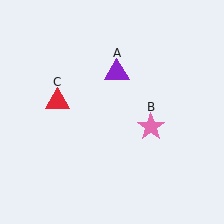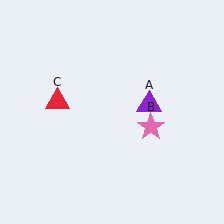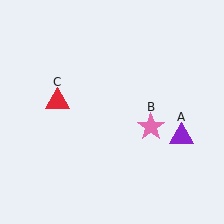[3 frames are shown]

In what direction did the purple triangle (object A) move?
The purple triangle (object A) moved down and to the right.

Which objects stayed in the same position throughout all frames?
Pink star (object B) and red triangle (object C) remained stationary.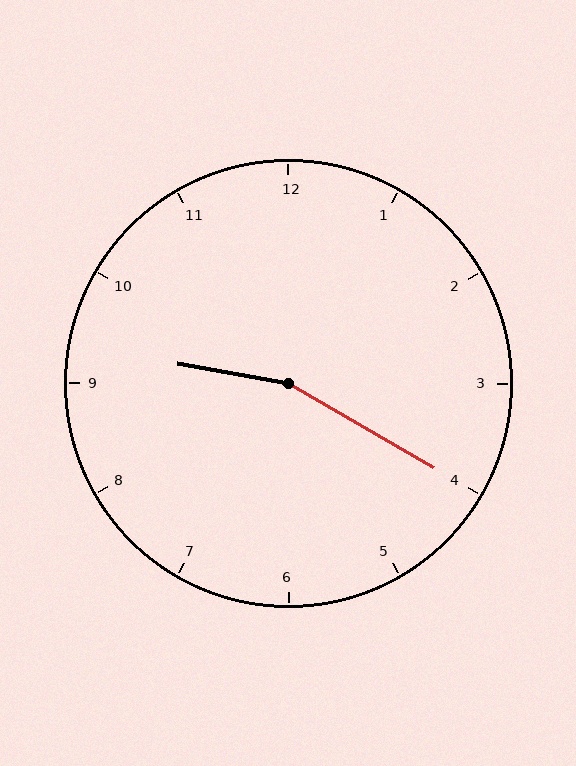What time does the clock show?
9:20.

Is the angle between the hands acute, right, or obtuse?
It is obtuse.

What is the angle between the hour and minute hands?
Approximately 160 degrees.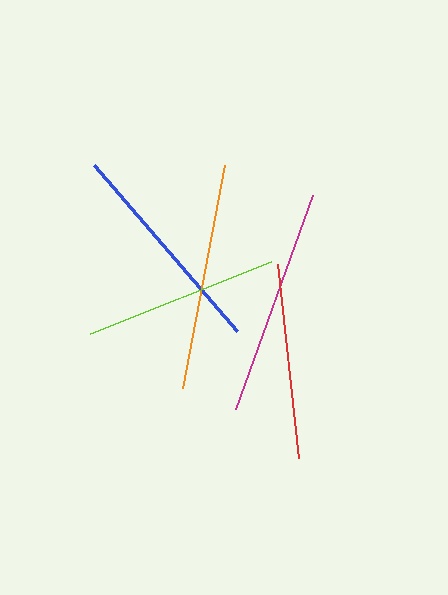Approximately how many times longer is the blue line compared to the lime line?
The blue line is approximately 1.1 times the length of the lime line.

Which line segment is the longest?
The magenta line is the longest at approximately 228 pixels.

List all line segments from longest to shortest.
From longest to shortest: magenta, orange, blue, red, lime.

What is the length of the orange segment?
The orange segment is approximately 226 pixels long.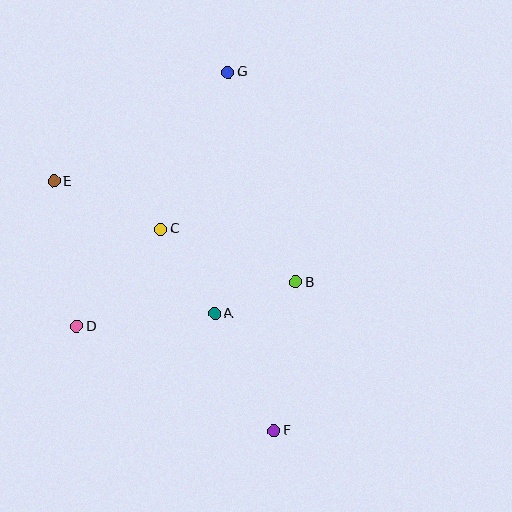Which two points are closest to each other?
Points A and B are closest to each other.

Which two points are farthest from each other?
Points F and G are farthest from each other.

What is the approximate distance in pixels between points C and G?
The distance between C and G is approximately 171 pixels.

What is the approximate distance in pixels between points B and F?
The distance between B and F is approximately 150 pixels.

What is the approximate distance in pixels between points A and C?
The distance between A and C is approximately 100 pixels.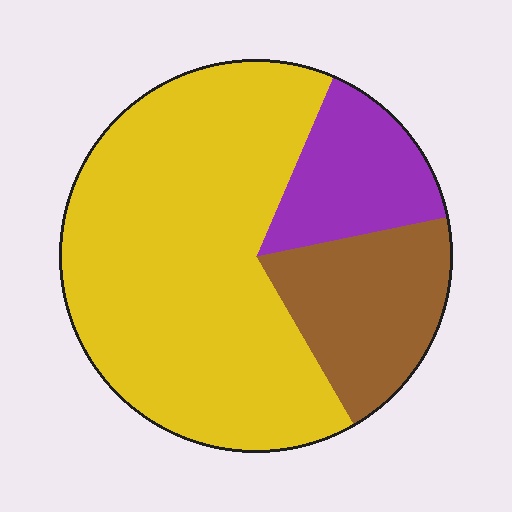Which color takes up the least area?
Purple, at roughly 15%.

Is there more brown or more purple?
Brown.